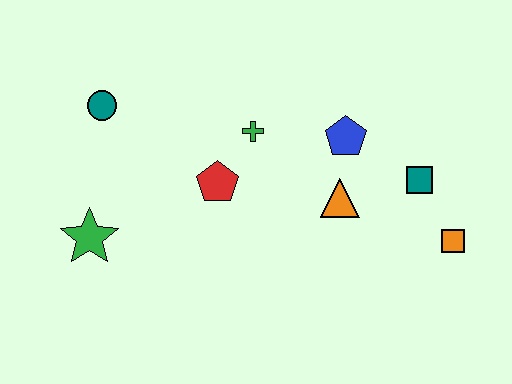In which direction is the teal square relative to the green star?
The teal square is to the right of the green star.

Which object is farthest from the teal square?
The green star is farthest from the teal square.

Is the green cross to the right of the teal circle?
Yes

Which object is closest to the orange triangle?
The blue pentagon is closest to the orange triangle.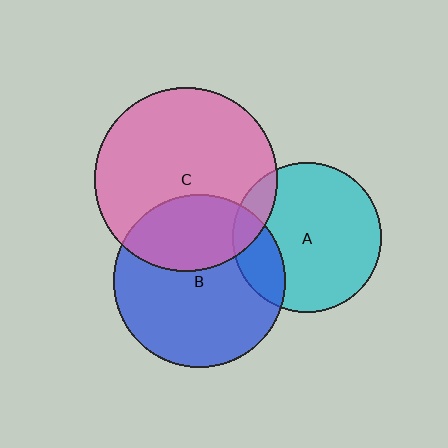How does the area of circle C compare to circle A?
Approximately 1.5 times.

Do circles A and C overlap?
Yes.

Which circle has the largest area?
Circle C (pink).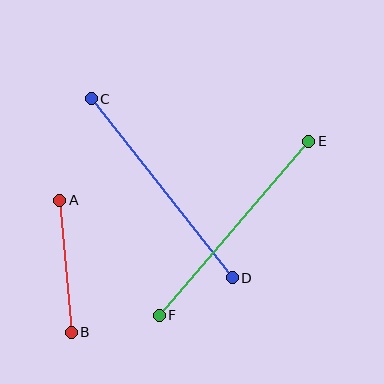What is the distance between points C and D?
The distance is approximately 228 pixels.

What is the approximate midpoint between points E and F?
The midpoint is at approximately (234, 228) pixels.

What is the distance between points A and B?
The distance is approximately 133 pixels.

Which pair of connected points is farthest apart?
Points E and F are farthest apart.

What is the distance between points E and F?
The distance is approximately 229 pixels.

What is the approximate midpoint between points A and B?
The midpoint is at approximately (65, 266) pixels.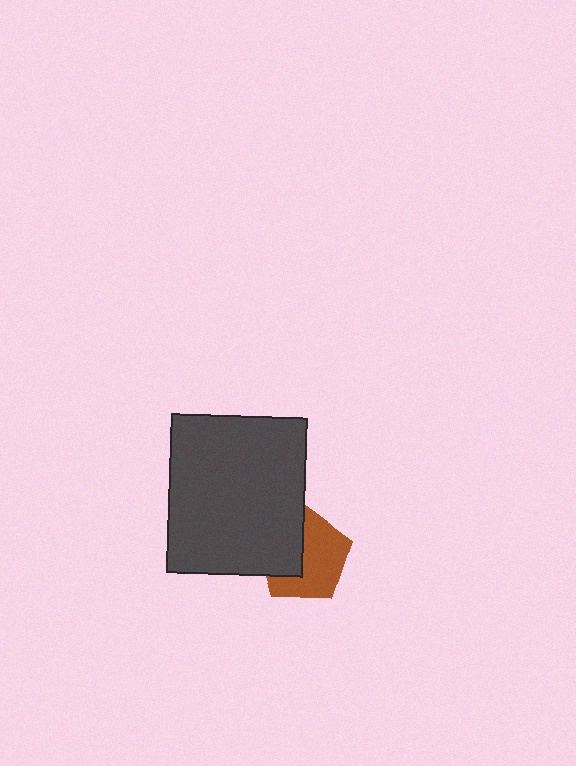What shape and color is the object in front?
The object in front is a dark gray rectangle.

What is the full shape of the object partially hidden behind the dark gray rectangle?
The partially hidden object is a brown pentagon.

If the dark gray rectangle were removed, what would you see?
You would see the complete brown pentagon.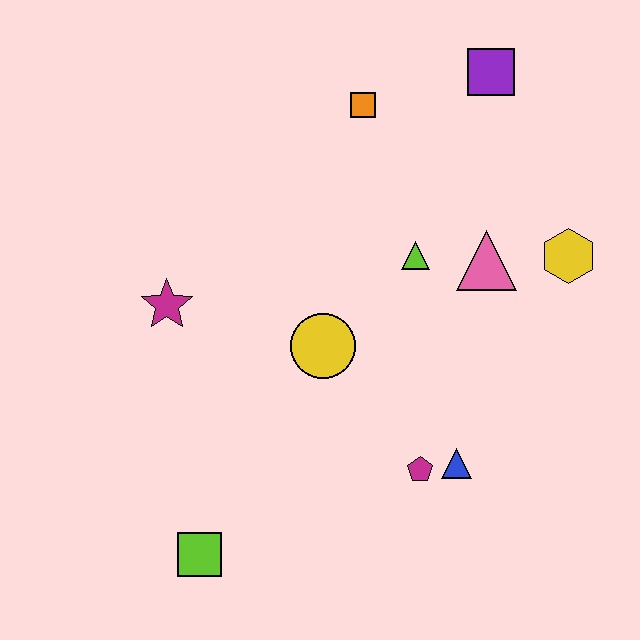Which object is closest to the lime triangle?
The pink triangle is closest to the lime triangle.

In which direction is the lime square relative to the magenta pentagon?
The lime square is to the left of the magenta pentagon.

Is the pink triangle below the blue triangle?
No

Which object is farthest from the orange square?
The lime square is farthest from the orange square.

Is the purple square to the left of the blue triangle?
No